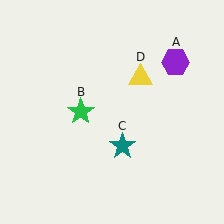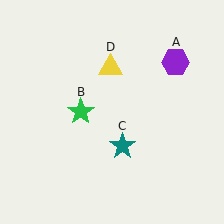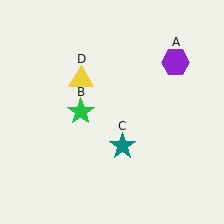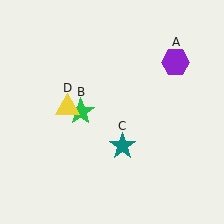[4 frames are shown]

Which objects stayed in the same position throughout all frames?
Purple hexagon (object A) and green star (object B) and teal star (object C) remained stationary.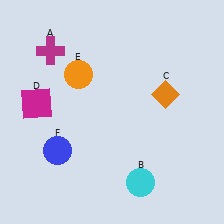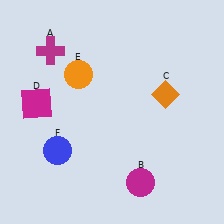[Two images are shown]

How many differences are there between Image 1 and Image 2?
There is 1 difference between the two images.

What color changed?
The circle (B) changed from cyan in Image 1 to magenta in Image 2.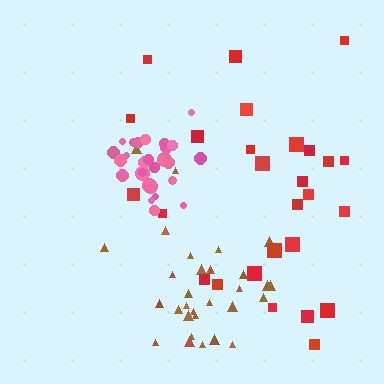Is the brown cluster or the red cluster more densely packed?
Brown.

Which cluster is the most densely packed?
Pink.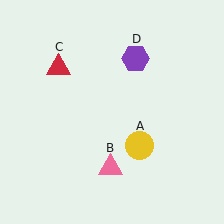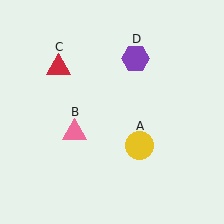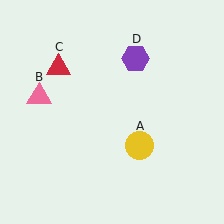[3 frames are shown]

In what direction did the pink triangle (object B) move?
The pink triangle (object B) moved up and to the left.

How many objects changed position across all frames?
1 object changed position: pink triangle (object B).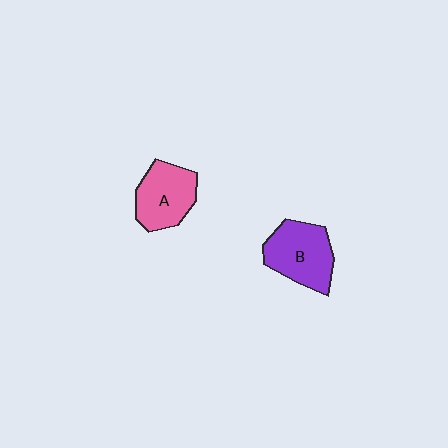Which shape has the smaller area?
Shape A (pink).